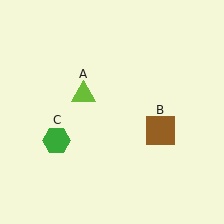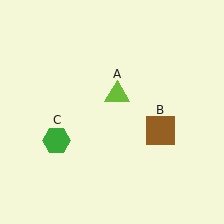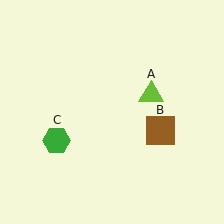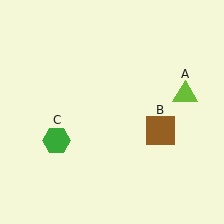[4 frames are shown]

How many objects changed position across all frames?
1 object changed position: lime triangle (object A).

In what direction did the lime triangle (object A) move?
The lime triangle (object A) moved right.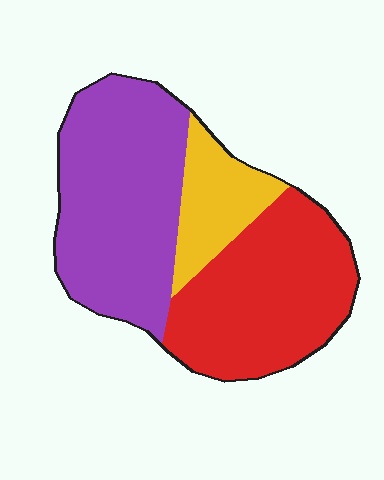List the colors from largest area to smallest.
From largest to smallest: purple, red, yellow.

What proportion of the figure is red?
Red takes up about two fifths (2/5) of the figure.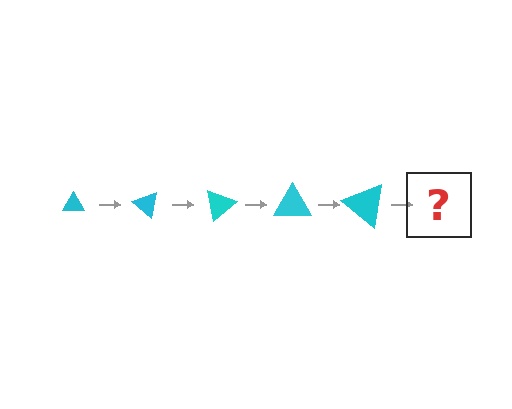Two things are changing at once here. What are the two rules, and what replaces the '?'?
The two rules are that the triangle grows larger each step and it rotates 40 degrees each step. The '?' should be a triangle, larger than the previous one and rotated 200 degrees from the start.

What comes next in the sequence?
The next element should be a triangle, larger than the previous one and rotated 200 degrees from the start.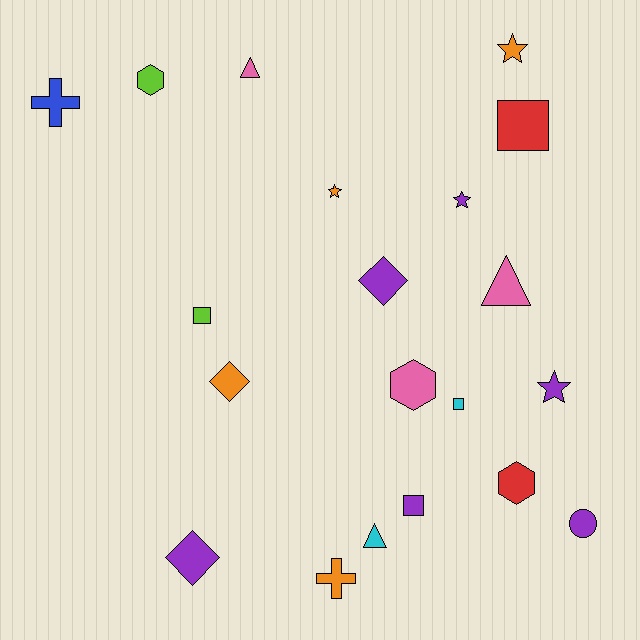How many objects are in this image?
There are 20 objects.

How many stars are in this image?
There are 4 stars.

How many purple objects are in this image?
There are 6 purple objects.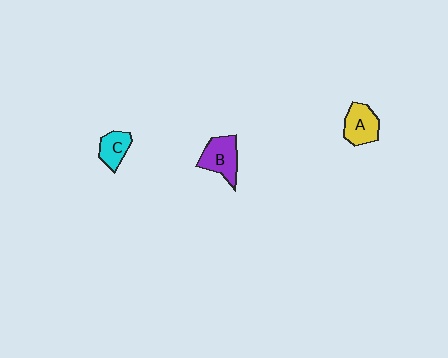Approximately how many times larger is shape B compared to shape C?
Approximately 1.5 times.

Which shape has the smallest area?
Shape C (cyan).